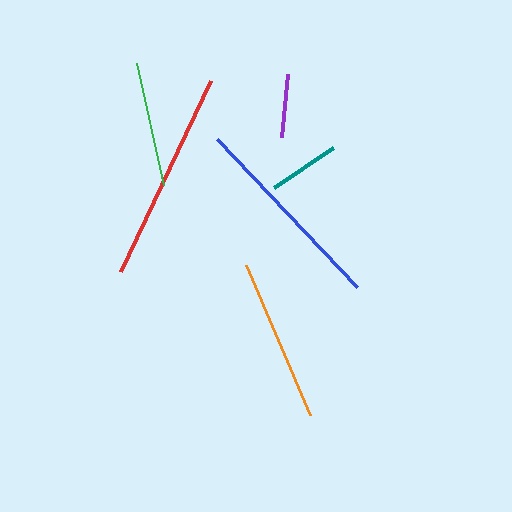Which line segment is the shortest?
The purple line is the shortest at approximately 63 pixels.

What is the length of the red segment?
The red segment is approximately 211 pixels long.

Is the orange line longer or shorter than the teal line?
The orange line is longer than the teal line.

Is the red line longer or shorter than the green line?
The red line is longer than the green line.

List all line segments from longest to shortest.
From longest to shortest: red, blue, orange, green, teal, purple.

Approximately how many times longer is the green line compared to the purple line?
The green line is approximately 2.0 times the length of the purple line.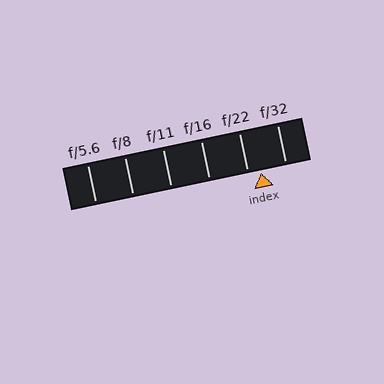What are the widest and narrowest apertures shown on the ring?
The widest aperture shown is f/5.6 and the narrowest is f/32.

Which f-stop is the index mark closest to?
The index mark is closest to f/22.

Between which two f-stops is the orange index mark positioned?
The index mark is between f/22 and f/32.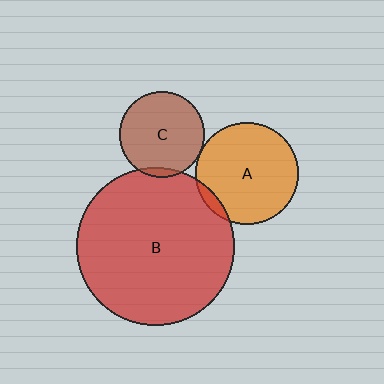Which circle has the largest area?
Circle B (red).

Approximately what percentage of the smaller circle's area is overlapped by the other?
Approximately 5%.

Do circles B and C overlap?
Yes.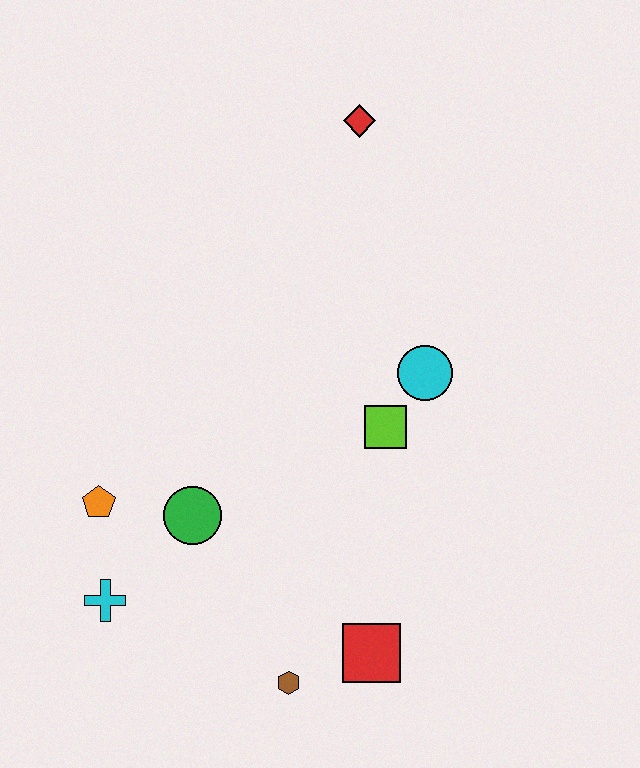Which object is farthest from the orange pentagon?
The red diamond is farthest from the orange pentagon.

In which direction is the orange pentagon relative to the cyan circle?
The orange pentagon is to the left of the cyan circle.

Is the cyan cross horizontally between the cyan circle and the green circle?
No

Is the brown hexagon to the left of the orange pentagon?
No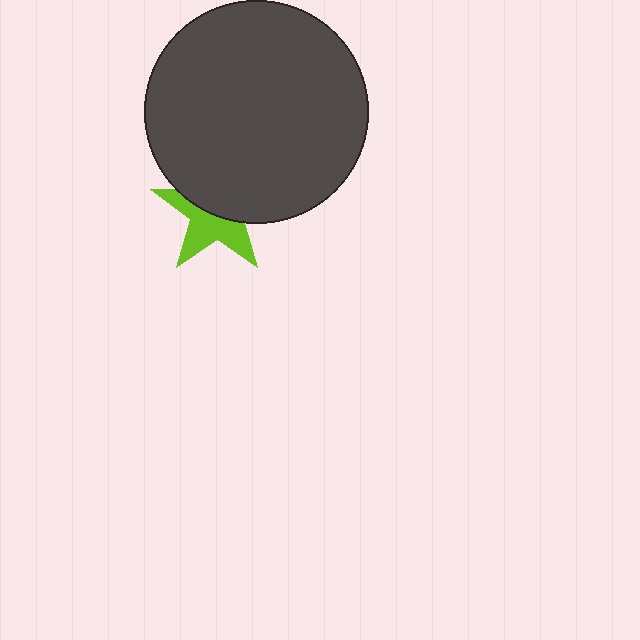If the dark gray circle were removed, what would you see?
You would see the complete lime star.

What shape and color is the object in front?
The object in front is a dark gray circle.